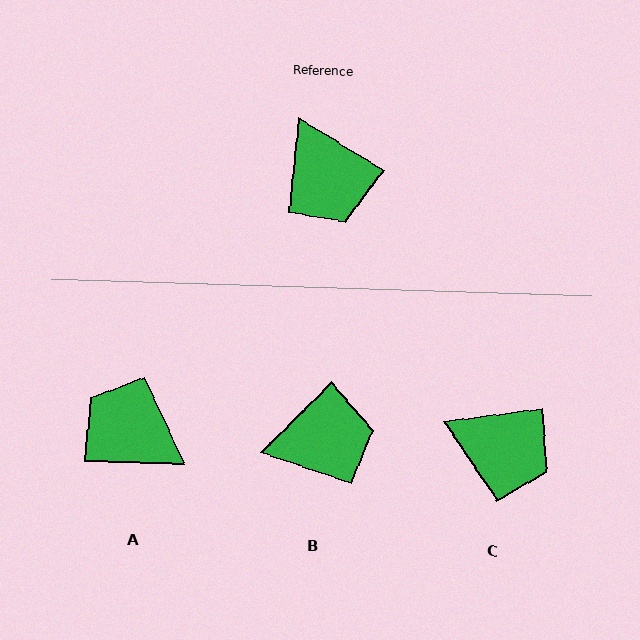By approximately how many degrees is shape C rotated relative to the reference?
Approximately 39 degrees counter-clockwise.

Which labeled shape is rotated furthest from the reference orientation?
A, about 150 degrees away.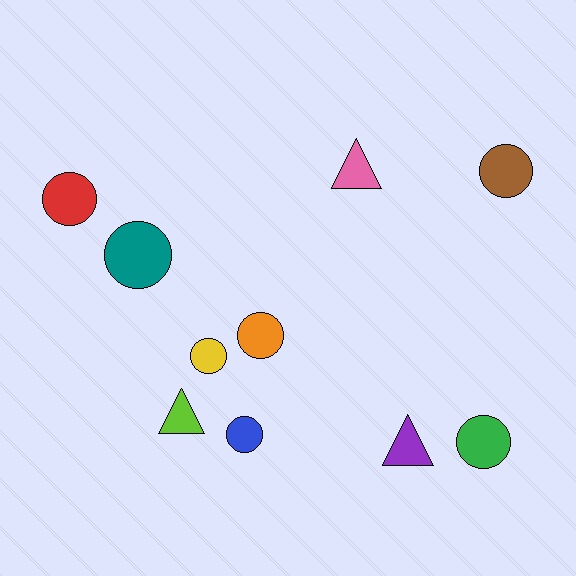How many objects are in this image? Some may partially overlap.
There are 10 objects.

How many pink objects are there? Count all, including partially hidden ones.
There is 1 pink object.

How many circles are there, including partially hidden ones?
There are 7 circles.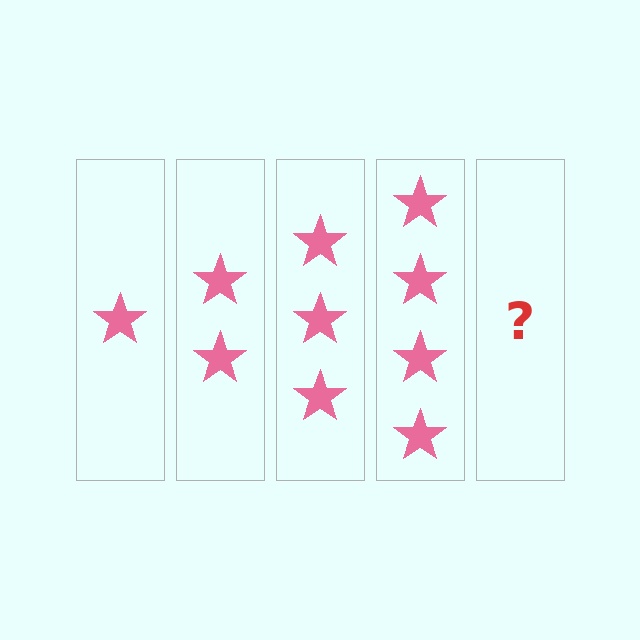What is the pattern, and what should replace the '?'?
The pattern is that each step adds one more star. The '?' should be 5 stars.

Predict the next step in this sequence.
The next step is 5 stars.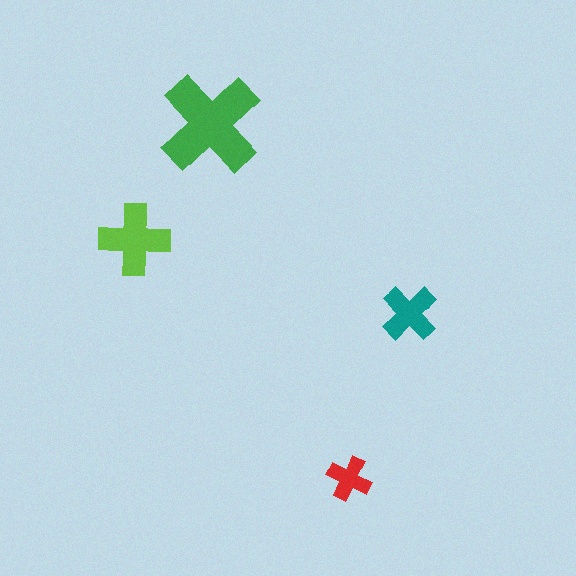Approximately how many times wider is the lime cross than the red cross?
About 1.5 times wider.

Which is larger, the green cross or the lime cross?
The green one.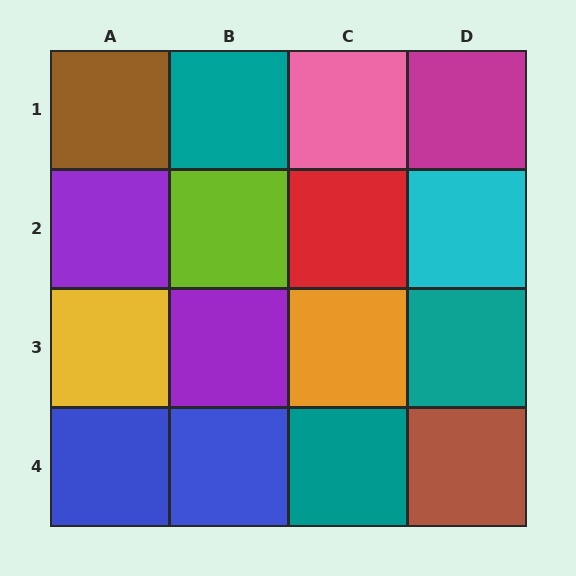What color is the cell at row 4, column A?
Blue.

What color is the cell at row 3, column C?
Orange.